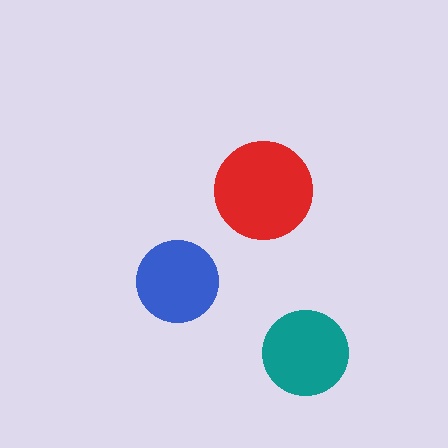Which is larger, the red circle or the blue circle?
The red one.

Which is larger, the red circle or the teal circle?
The red one.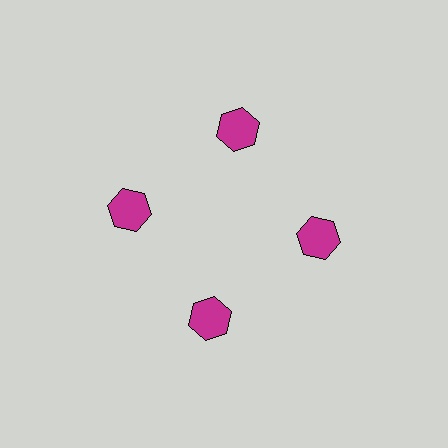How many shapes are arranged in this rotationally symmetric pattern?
There are 4 shapes, arranged in 4 groups of 1.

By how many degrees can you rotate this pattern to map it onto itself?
The pattern maps onto itself every 90 degrees of rotation.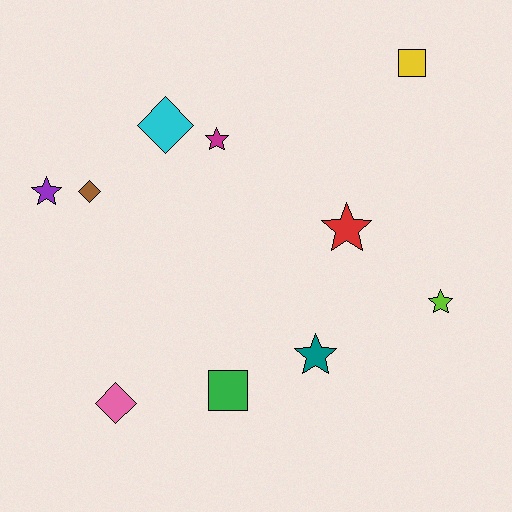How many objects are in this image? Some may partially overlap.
There are 10 objects.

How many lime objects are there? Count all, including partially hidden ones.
There is 1 lime object.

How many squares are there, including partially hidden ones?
There are 2 squares.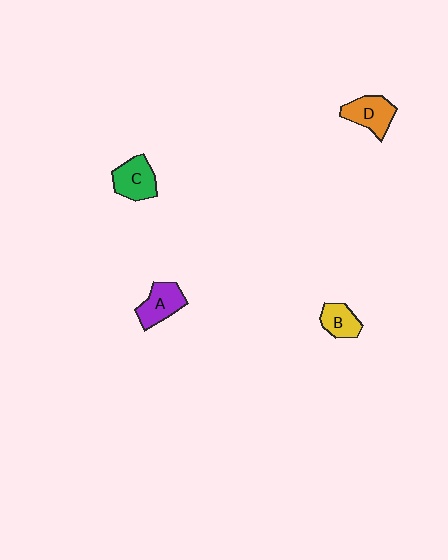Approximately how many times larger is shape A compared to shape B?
Approximately 1.3 times.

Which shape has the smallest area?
Shape B (yellow).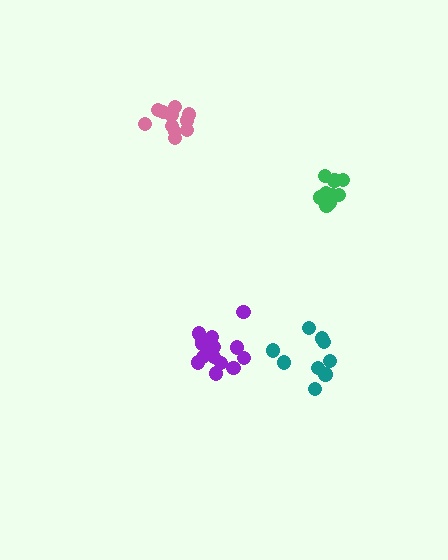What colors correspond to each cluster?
The clusters are colored: pink, green, purple, teal.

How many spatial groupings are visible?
There are 4 spatial groupings.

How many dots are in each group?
Group 1: 11 dots, Group 2: 10 dots, Group 3: 15 dots, Group 4: 10 dots (46 total).